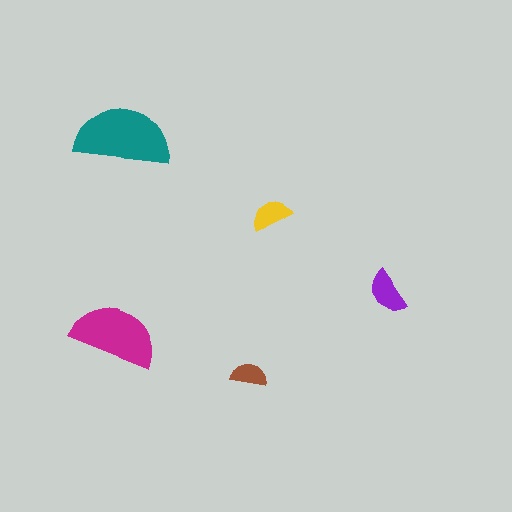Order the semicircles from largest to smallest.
the teal one, the magenta one, the purple one, the yellow one, the brown one.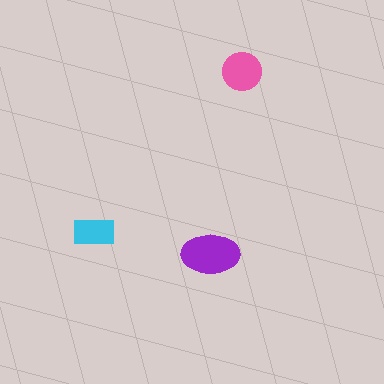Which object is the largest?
The purple ellipse.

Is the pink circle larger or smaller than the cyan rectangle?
Larger.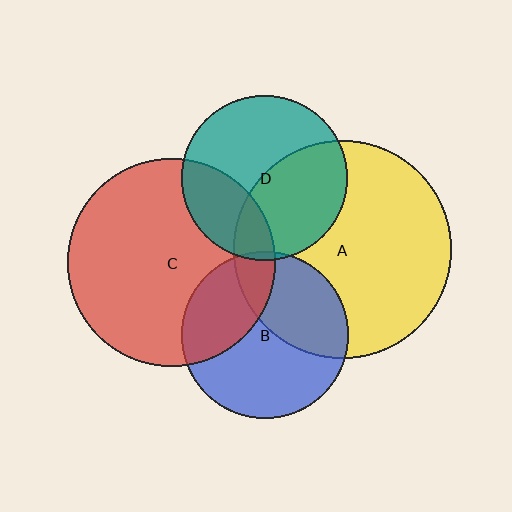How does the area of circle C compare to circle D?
Approximately 1.6 times.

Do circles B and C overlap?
Yes.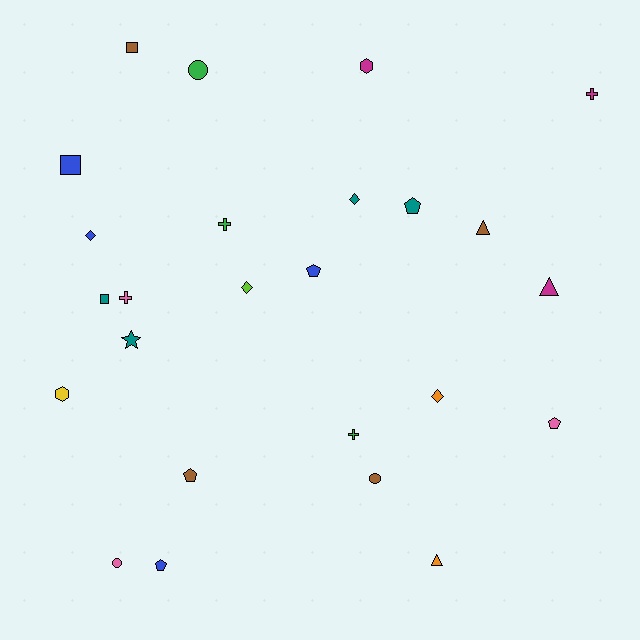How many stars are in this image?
There is 1 star.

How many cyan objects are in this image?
There are no cyan objects.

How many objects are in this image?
There are 25 objects.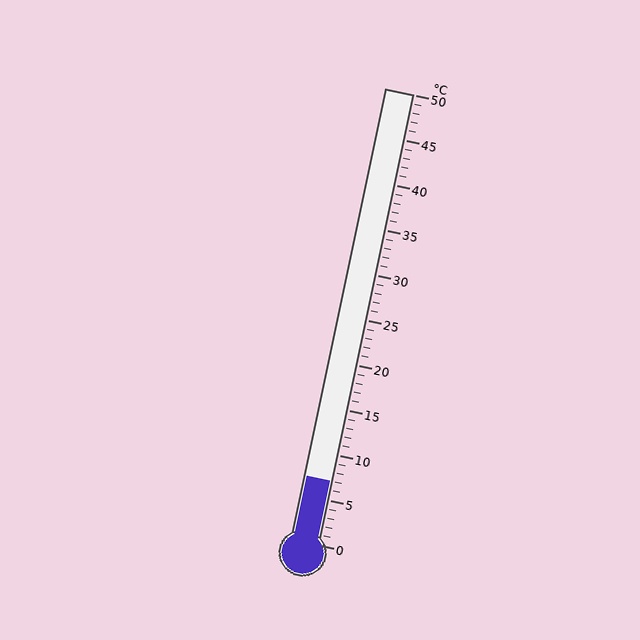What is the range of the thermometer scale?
The thermometer scale ranges from 0°C to 50°C.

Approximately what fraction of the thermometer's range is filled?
The thermometer is filled to approximately 15% of its range.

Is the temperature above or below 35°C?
The temperature is below 35°C.